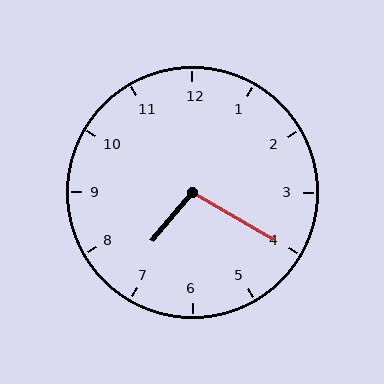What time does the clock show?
7:20.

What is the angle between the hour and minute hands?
Approximately 100 degrees.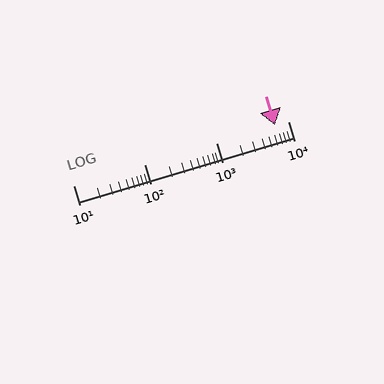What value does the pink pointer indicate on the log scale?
The pointer indicates approximately 6600.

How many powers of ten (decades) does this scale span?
The scale spans 3 decades, from 10 to 10000.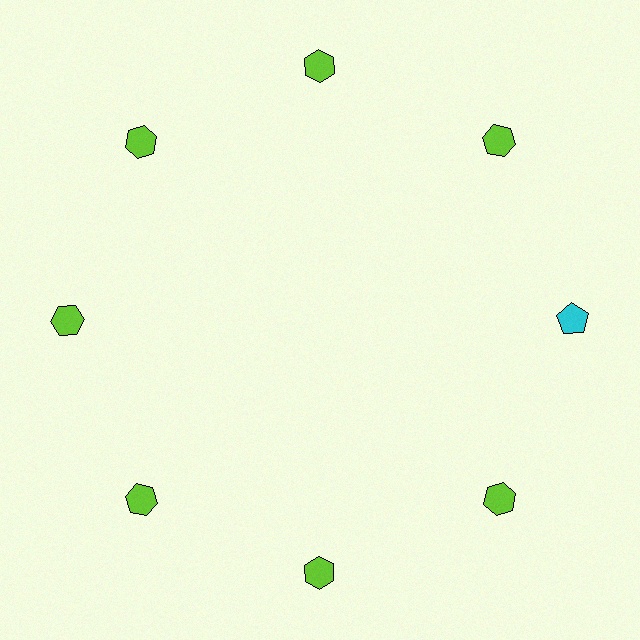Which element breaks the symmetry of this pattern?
The cyan pentagon at roughly the 3 o'clock position breaks the symmetry. All other shapes are lime hexagons.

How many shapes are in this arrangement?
There are 8 shapes arranged in a ring pattern.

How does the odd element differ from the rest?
It differs in both color (cyan instead of lime) and shape (pentagon instead of hexagon).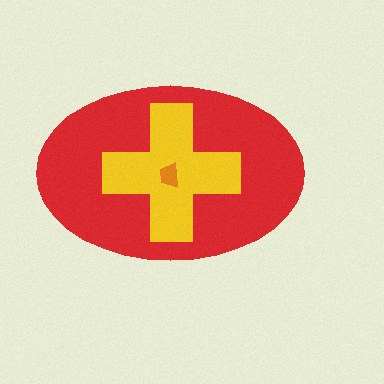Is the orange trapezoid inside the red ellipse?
Yes.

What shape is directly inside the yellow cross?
The orange trapezoid.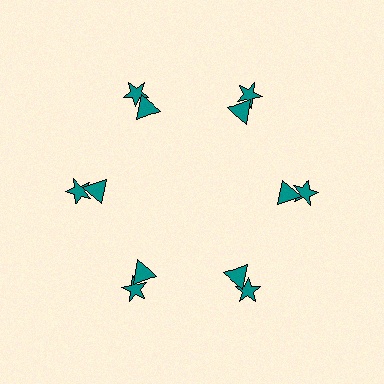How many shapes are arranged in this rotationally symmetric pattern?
There are 12 shapes, arranged in 6 groups of 2.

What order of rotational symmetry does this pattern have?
This pattern has 6-fold rotational symmetry.